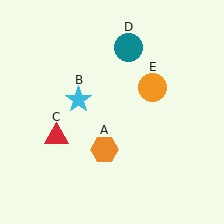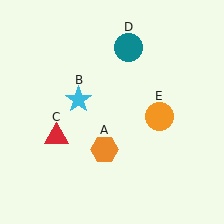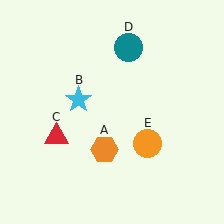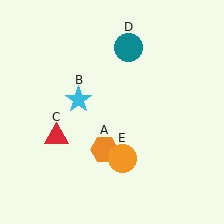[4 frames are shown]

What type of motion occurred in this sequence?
The orange circle (object E) rotated clockwise around the center of the scene.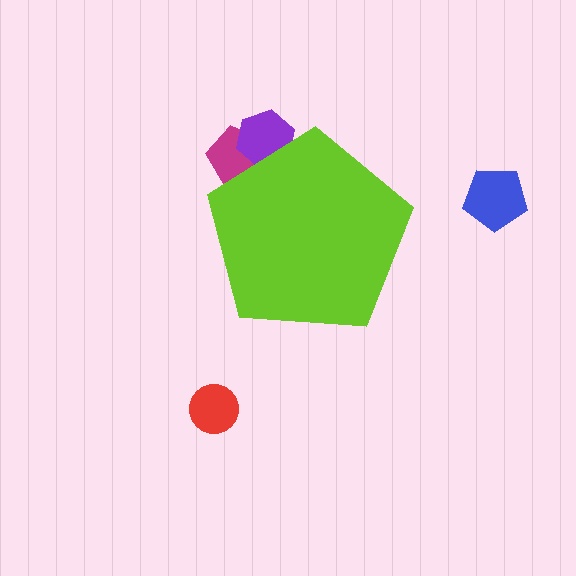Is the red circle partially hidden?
No, the red circle is fully visible.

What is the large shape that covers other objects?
A lime pentagon.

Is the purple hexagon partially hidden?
Yes, the purple hexagon is partially hidden behind the lime pentagon.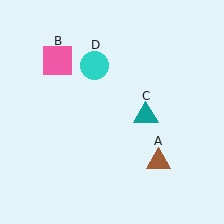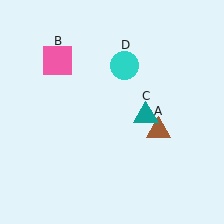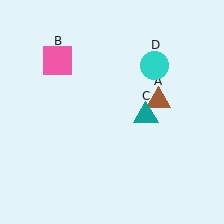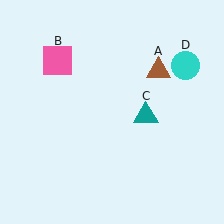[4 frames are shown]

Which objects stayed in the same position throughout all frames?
Pink square (object B) and teal triangle (object C) remained stationary.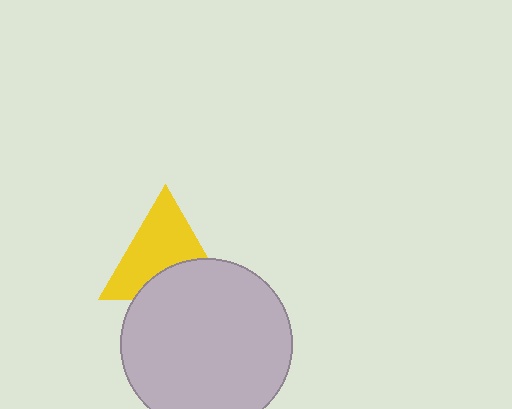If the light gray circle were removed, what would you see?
You would see the complete yellow triangle.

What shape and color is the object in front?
The object in front is a light gray circle.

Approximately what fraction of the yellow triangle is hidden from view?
Roughly 35% of the yellow triangle is hidden behind the light gray circle.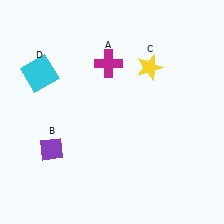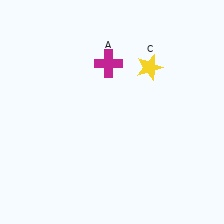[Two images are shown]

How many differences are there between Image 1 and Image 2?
There are 2 differences between the two images.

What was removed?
The cyan square (D), the purple diamond (B) were removed in Image 2.